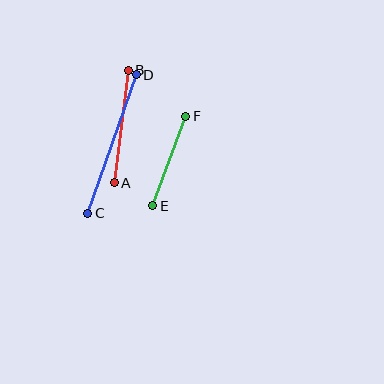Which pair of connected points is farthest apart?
Points C and D are farthest apart.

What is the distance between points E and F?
The distance is approximately 96 pixels.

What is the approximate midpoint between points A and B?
The midpoint is at approximately (121, 127) pixels.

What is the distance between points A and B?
The distance is approximately 114 pixels.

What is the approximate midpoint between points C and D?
The midpoint is at approximately (112, 144) pixels.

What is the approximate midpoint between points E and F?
The midpoint is at approximately (169, 161) pixels.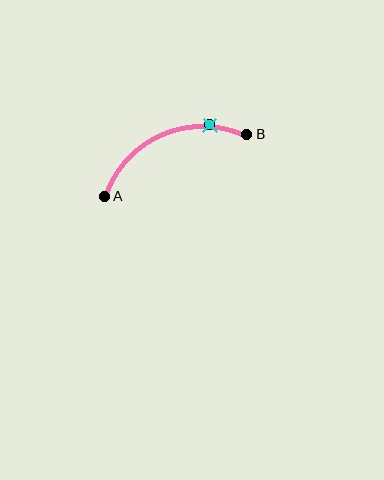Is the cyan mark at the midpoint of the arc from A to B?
No. The cyan mark lies on the arc but is closer to endpoint B. The arc midpoint would be at the point on the curve equidistant along the arc from both A and B.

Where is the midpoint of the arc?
The arc midpoint is the point on the curve farthest from the straight line joining A and B. It sits above that line.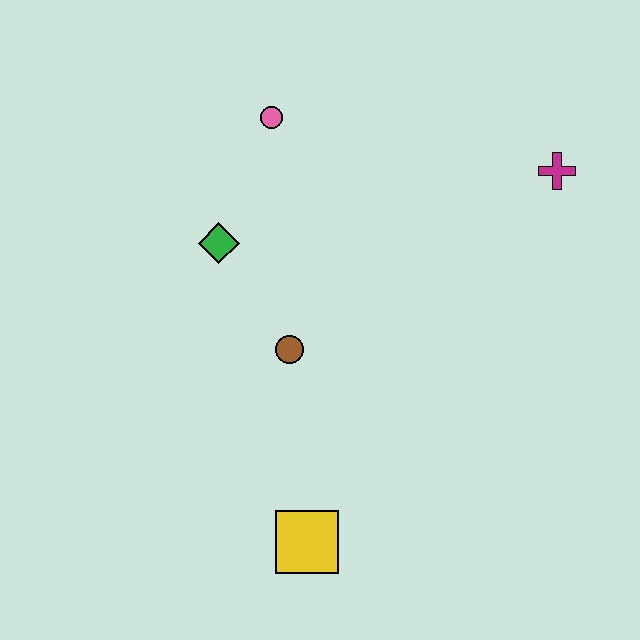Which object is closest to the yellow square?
The brown circle is closest to the yellow square.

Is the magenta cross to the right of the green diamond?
Yes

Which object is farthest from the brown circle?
The magenta cross is farthest from the brown circle.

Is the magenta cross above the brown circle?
Yes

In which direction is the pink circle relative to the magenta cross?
The pink circle is to the left of the magenta cross.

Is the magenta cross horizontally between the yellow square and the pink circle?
No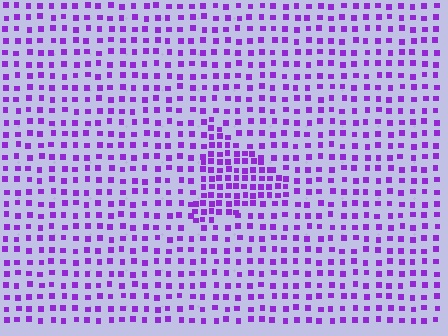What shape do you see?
I see a triangle.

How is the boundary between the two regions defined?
The boundary is defined by a change in element density (approximately 2.0x ratio). All elements are the same color, size, and shape.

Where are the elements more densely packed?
The elements are more densely packed inside the triangle boundary.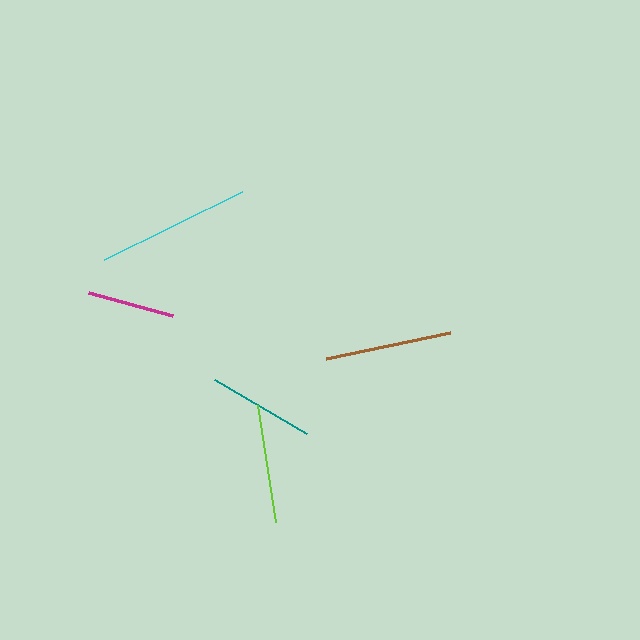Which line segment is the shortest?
The magenta line is the shortest at approximately 86 pixels.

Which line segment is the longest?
The cyan line is the longest at approximately 154 pixels.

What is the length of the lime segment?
The lime segment is approximately 119 pixels long.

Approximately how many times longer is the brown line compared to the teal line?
The brown line is approximately 1.2 times the length of the teal line.